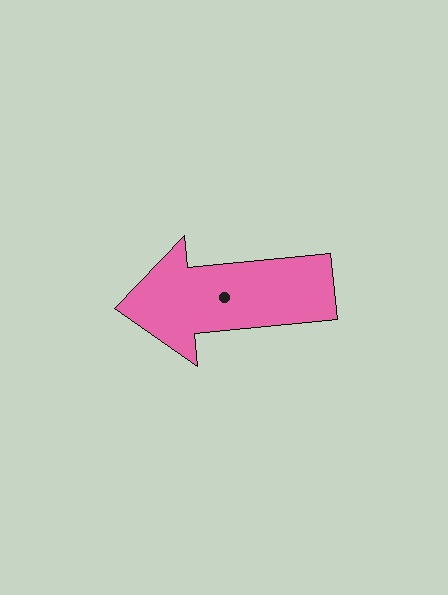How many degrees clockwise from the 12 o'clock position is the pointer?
Approximately 264 degrees.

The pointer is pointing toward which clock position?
Roughly 9 o'clock.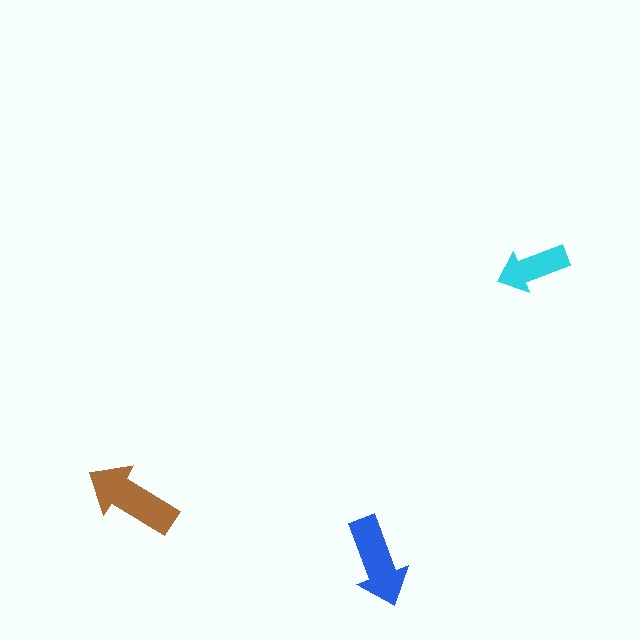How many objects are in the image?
There are 3 objects in the image.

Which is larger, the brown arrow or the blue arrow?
The brown one.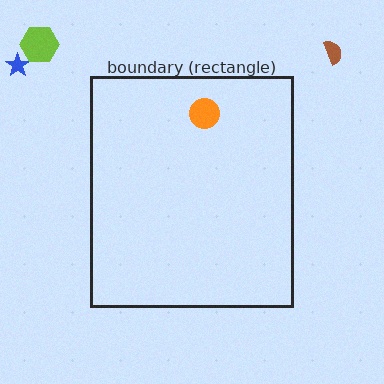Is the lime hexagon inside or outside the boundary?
Outside.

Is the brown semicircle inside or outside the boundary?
Outside.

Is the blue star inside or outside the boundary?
Outside.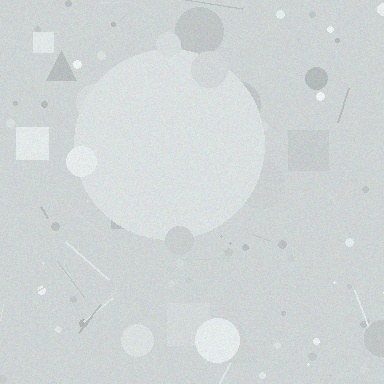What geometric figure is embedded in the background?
A circle is embedded in the background.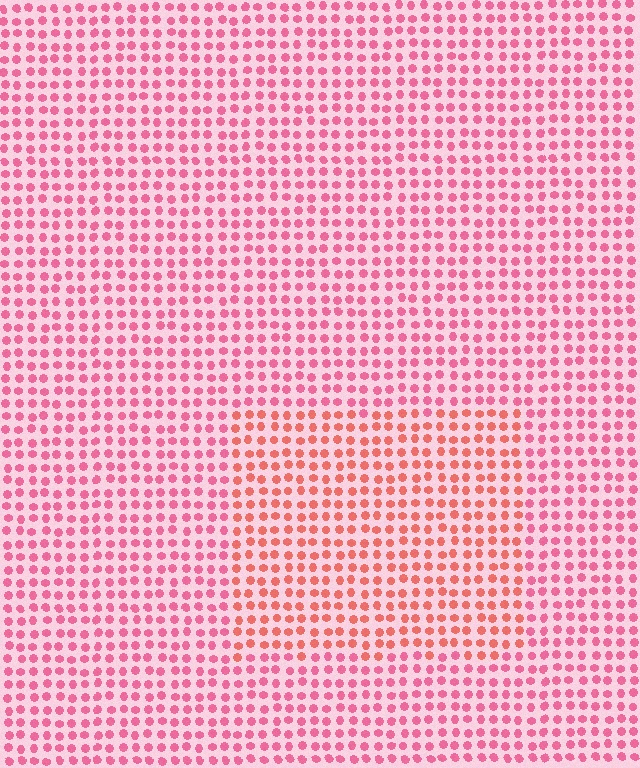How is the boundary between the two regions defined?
The boundary is defined purely by a slight shift in hue (about 25 degrees). Spacing, size, and orientation are identical on both sides.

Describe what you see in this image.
The image is filled with small pink elements in a uniform arrangement. A rectangle-shaped region is visible where the elements are tinted to a slightly different hue, forming a subtle color boundary.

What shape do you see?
I see a rectangle.